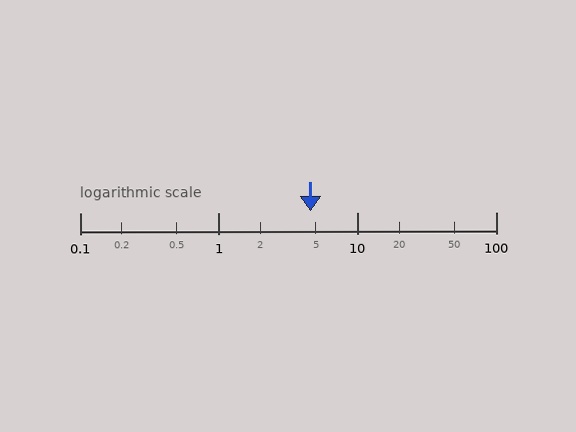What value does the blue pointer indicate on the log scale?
The pointer indicates approximately 4.6.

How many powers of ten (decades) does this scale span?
The scale spans 3 decades, from 0.1 to 100.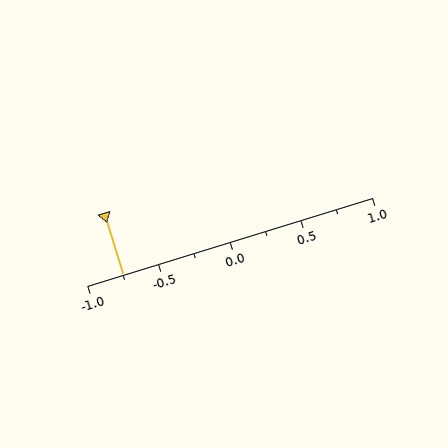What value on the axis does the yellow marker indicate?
The marker indicates approximately -0.75.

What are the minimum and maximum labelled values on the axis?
The axis runs from -1.0 to 1.0.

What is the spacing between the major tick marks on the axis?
The major ticks are spaced 0.5 apart.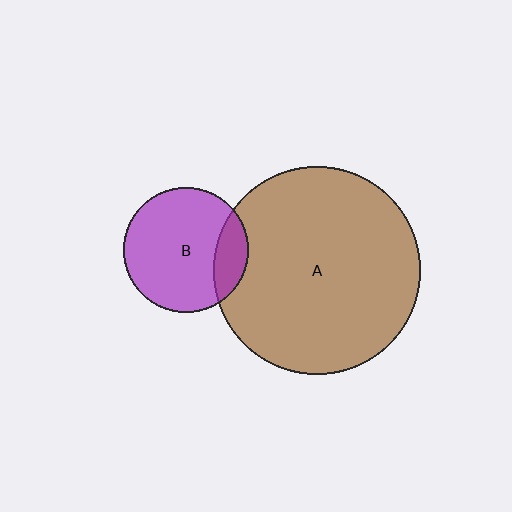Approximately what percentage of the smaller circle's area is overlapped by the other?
Approximately 20%.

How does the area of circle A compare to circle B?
Approximately 2.7 times.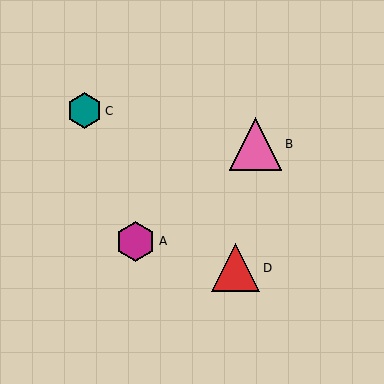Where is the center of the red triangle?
The center of the red triangle is at (236, 268).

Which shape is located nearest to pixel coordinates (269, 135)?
The pink triangle (labeled B) at (256, 144) is nearest to that location.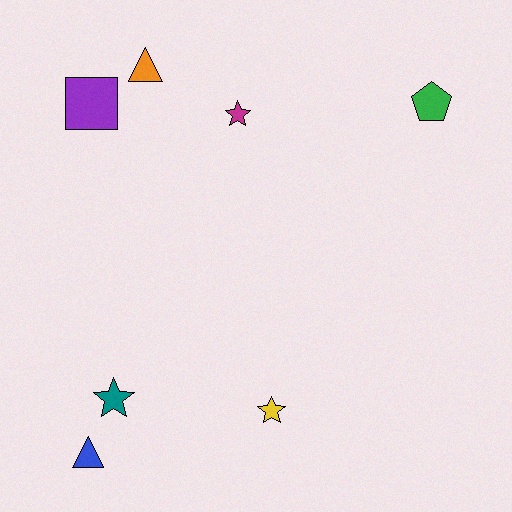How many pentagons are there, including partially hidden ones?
There is 1 pentagon.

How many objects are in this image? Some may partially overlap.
There are 7 objects.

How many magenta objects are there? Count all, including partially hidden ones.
There is 1 magenta object.